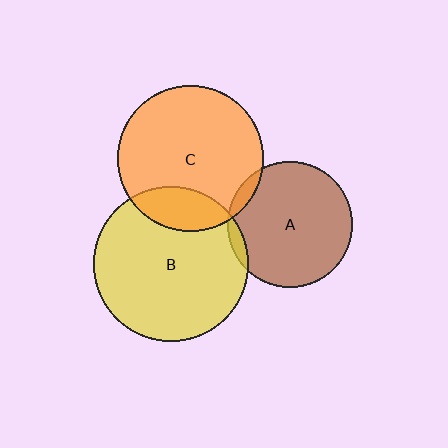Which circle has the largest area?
Circle B (yellow).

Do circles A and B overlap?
Yes.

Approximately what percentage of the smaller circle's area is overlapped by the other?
Approximately 5%.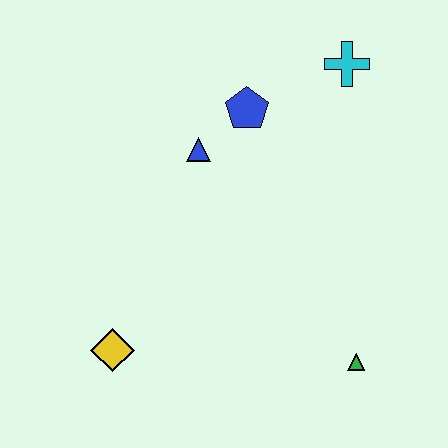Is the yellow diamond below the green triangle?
No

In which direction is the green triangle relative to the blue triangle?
The green triangle is below the blue triangle.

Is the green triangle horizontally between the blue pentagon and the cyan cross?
No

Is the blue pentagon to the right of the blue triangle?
Yes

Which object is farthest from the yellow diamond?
The cyan cross is farthest from the yellow diamond.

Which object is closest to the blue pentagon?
The blue triangle is closest to the blue pentagon.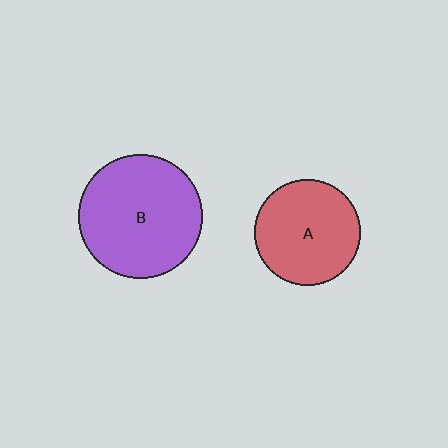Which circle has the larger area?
Circle B (purple).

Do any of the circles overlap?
No, none of the circles overlap.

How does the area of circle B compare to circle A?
Approximately 1.3 times.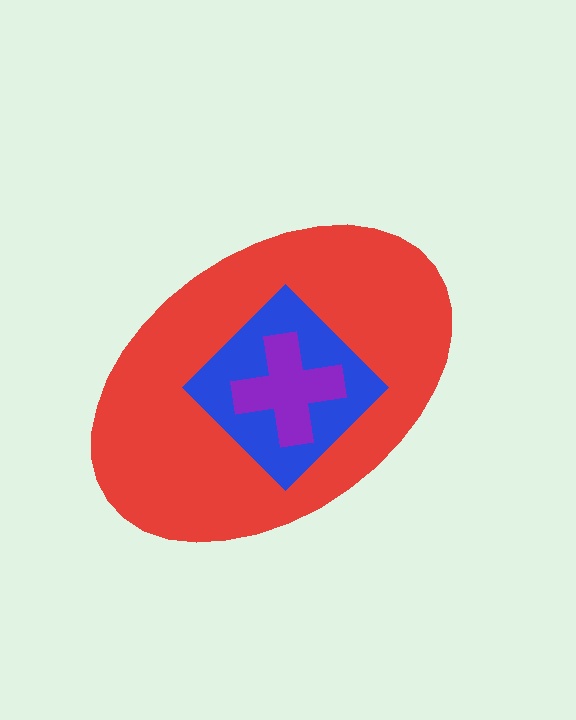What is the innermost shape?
The purple cross.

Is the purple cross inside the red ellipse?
Yes.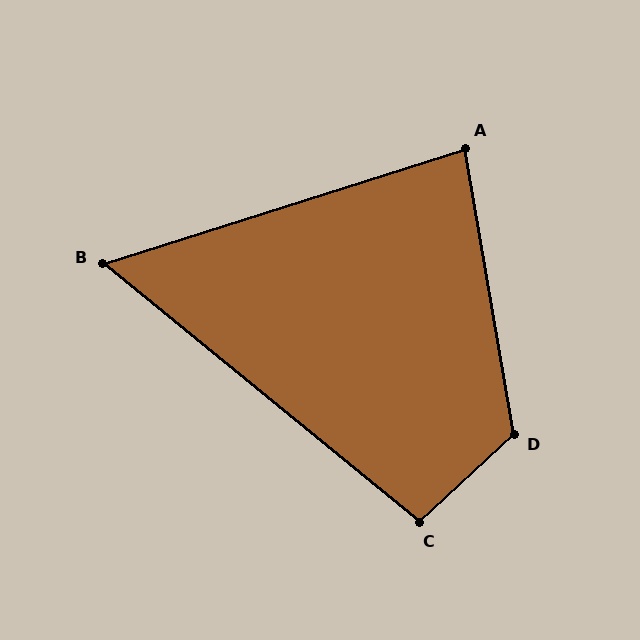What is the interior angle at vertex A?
Approximately 82 degrees (acute).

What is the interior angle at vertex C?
Approximately 98 degrees (obtuse).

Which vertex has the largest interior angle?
D, at approximately 123 degrees.